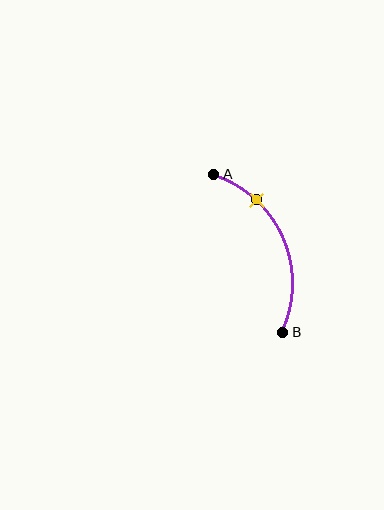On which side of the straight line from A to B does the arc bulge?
The arc bulges to the right of the straight line connecting A and B.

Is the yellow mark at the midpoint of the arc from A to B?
No. The yellow mark lies on the arc but is closer to endpoint A. The arc midpoint would be at the point on the curve equidistant along the arc from both A and B.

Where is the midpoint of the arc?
The arc midpoint is the point on the curve farthest from the straight line joining A and B. It sits to the right of that line.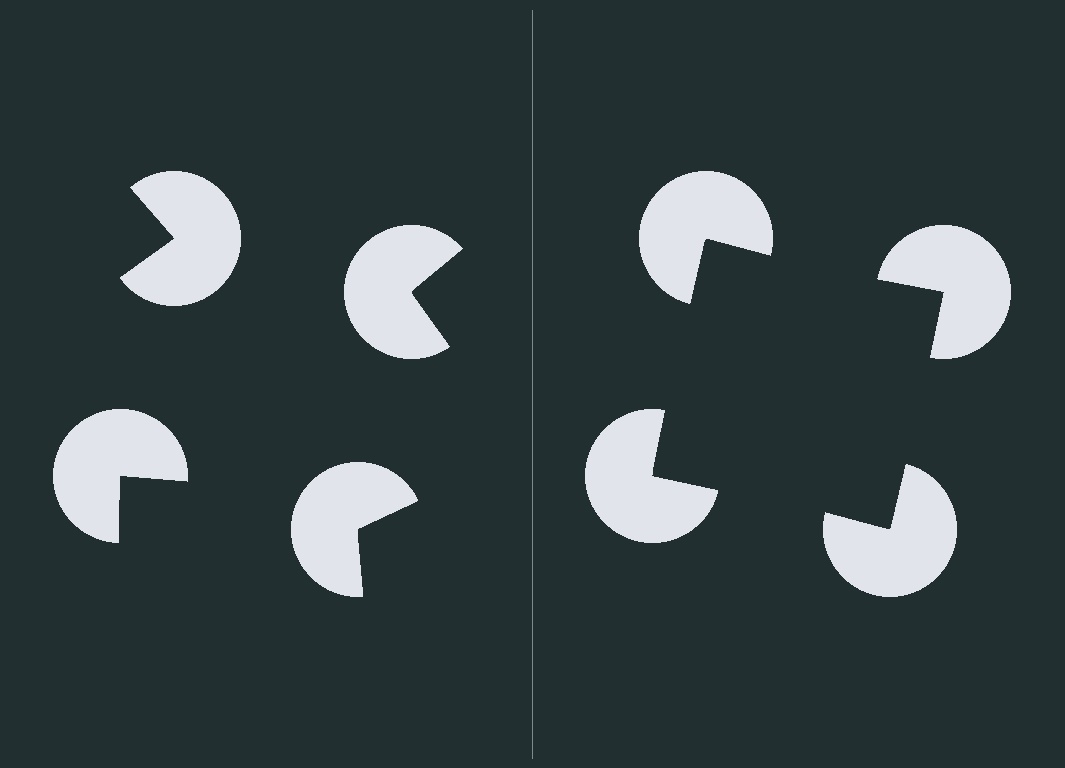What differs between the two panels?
The pac-man discs are positioned identically on both sides; only the wedge orientations differ. On the right they align to a square; on the left they are misaligned.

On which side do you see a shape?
An illusory square appears on the right side. On the left side the wedge cuts are rotated, so no coherent shape forms.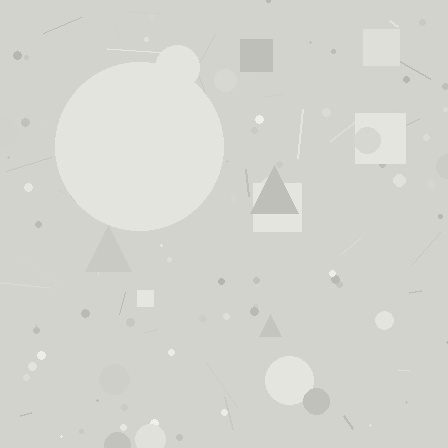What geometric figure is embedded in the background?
A circle is embedded in the background.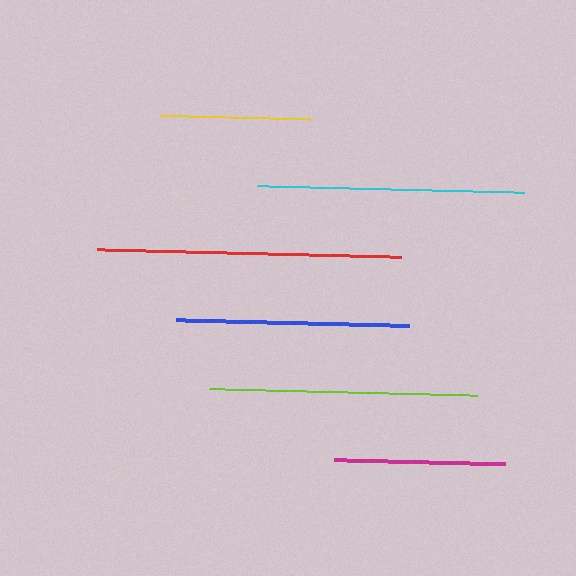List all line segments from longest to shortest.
From longest to shortest: red, lime, cyan, blue, magenta, yellow.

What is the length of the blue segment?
The blue segment is approximately 233 pixels long.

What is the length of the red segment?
The red segment is approximately 305 pixels long.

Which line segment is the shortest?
The yellow line is the shortest at approximately 151 pixels.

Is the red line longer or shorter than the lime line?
The red line is longer than the lime line.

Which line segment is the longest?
The red line is the longest at approximately 305 pixels.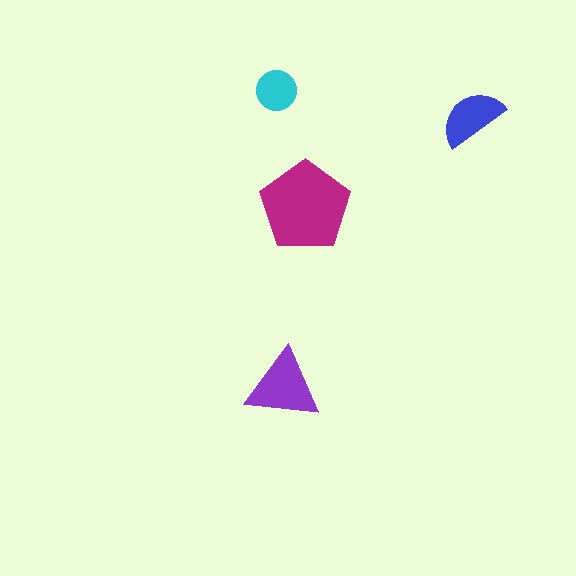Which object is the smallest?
The cyan circle.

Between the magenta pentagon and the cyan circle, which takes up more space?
The magenta pentagon.